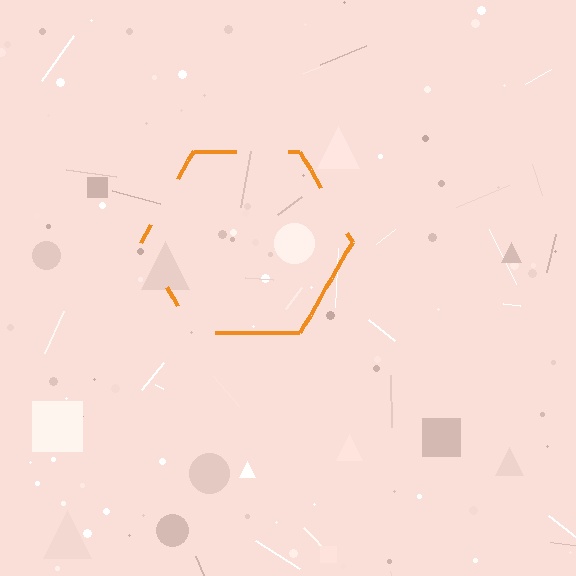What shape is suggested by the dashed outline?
The dashed outline suggests a hexagon.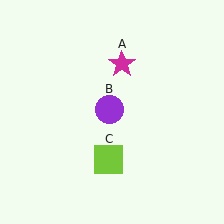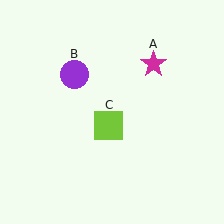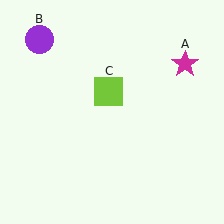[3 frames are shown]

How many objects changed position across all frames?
3 objects changed position: magenta star (object A), purple circle (object B), lime square (object C).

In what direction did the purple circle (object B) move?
The purple circle (object B) moved up and to the left.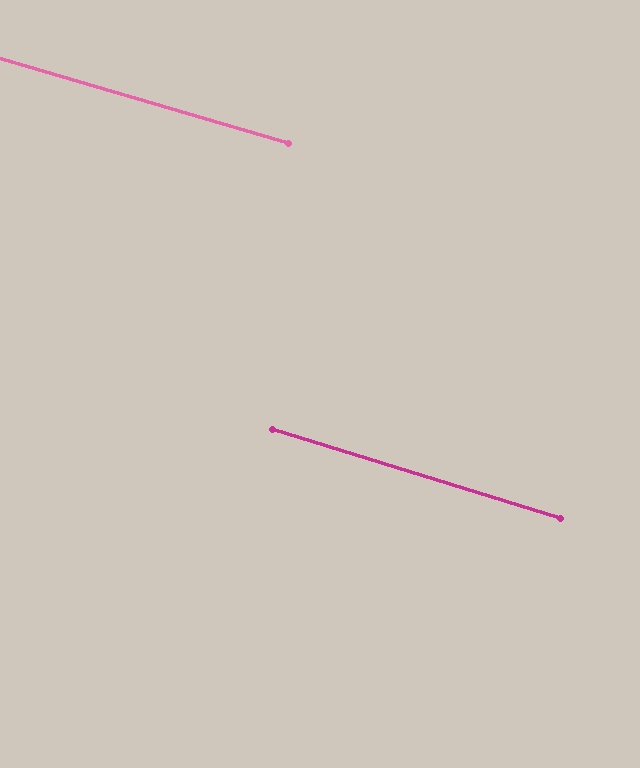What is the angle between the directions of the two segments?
Approximately 1 degree.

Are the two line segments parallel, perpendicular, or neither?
Parallel — their directions differ by only 0.9°.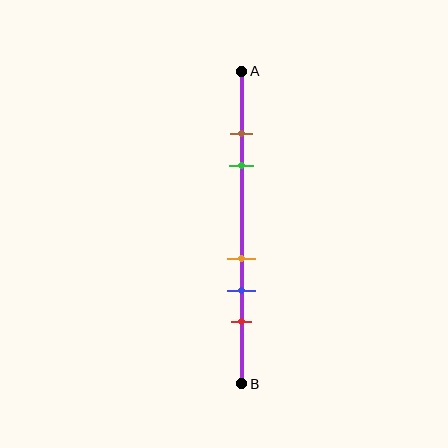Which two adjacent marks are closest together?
The brown and green marks are the closest adjacent pair.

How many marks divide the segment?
There are 5 marks dividing the segment.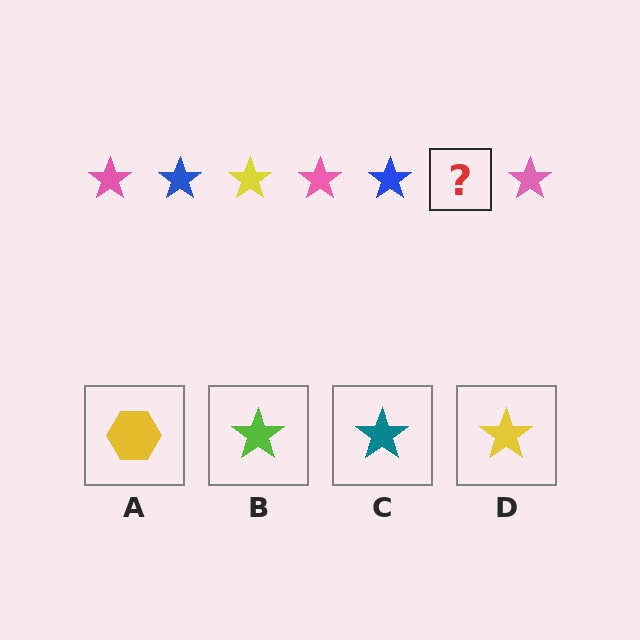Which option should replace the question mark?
Option D.